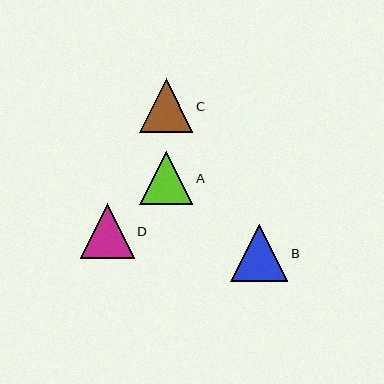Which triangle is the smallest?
Triangle A is the smallest with a size of approximately 53 pixels.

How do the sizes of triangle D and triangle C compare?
Triangle D and triangle C are approximately the same size.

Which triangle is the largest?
Triangle B is the largest with a size of approximately 57 pixels.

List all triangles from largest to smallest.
From largest to smallest: B, D, C, A.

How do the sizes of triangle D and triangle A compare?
Triangle D and triangle A are approximately the same size.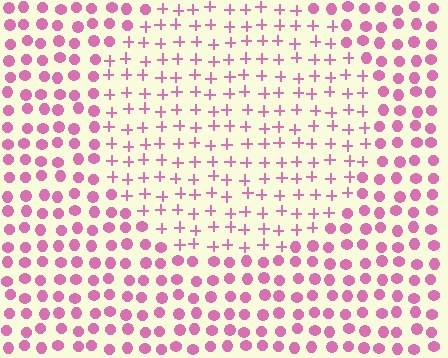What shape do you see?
I see a circle.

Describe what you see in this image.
The image is filled with small pink elements arranged in a uniform grid. A circle-shaped region contains plus signs, while the surrounding area contains circles. The boundary is defined purely by the change in element shape.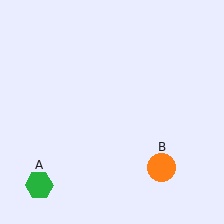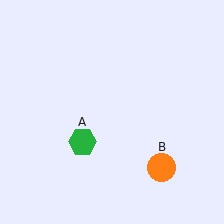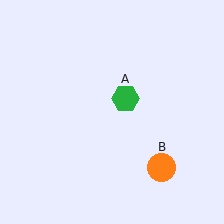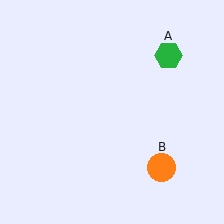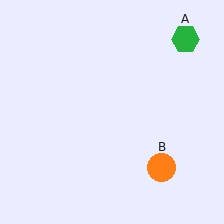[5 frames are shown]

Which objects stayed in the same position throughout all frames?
Orange circle (object B) remained stationary.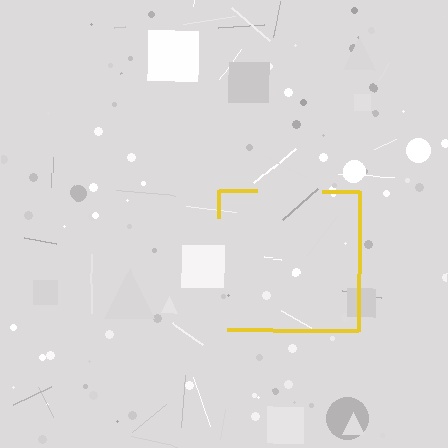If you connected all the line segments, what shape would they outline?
They would outline a square.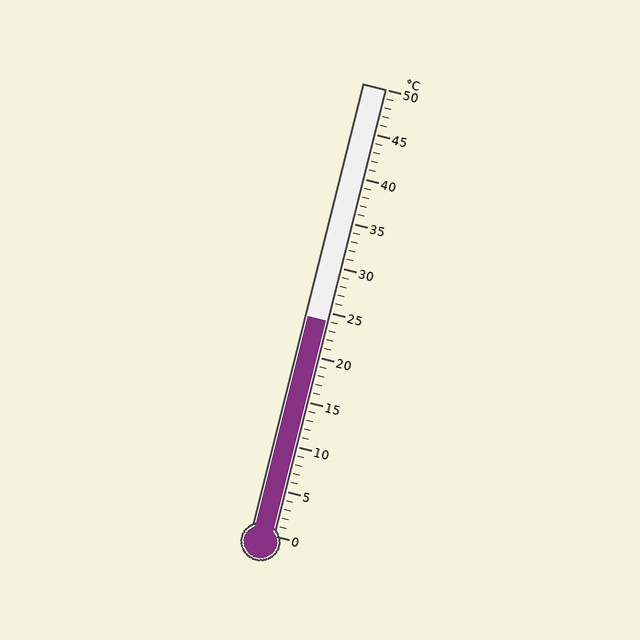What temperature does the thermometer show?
The thermometer shows approximately 24°C.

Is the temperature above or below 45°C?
The temperature is below 45°C.